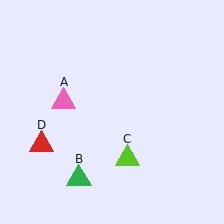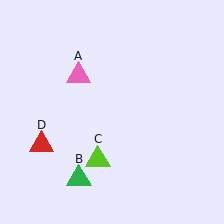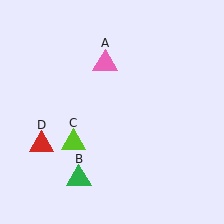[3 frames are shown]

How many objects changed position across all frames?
2 objects changed position: pink triangle (object A), lime triangle (object C).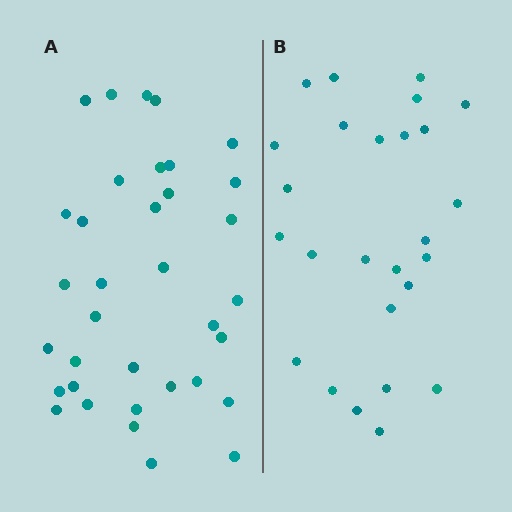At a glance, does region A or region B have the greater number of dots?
Region A (the left region) has more dots.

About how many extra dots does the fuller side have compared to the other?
Region A has roughly 8 or so more dots than region B.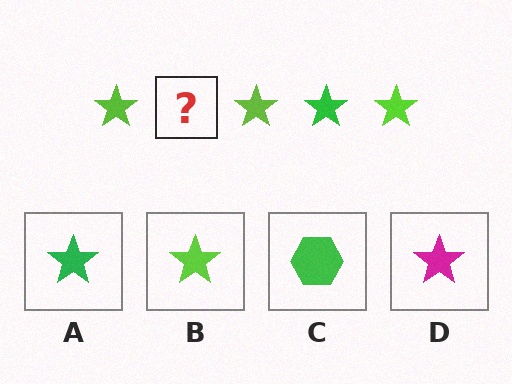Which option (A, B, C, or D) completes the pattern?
A.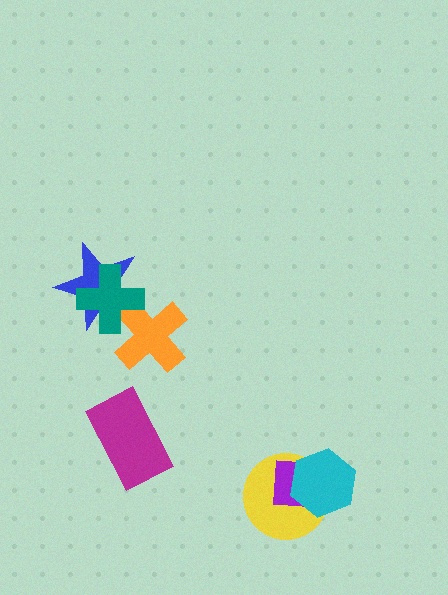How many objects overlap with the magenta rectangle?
0 objects overlap with the magenta rectangle.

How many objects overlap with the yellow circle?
2 objects overlap with the yellow circle.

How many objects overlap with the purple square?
2 objects overlap with the purple square.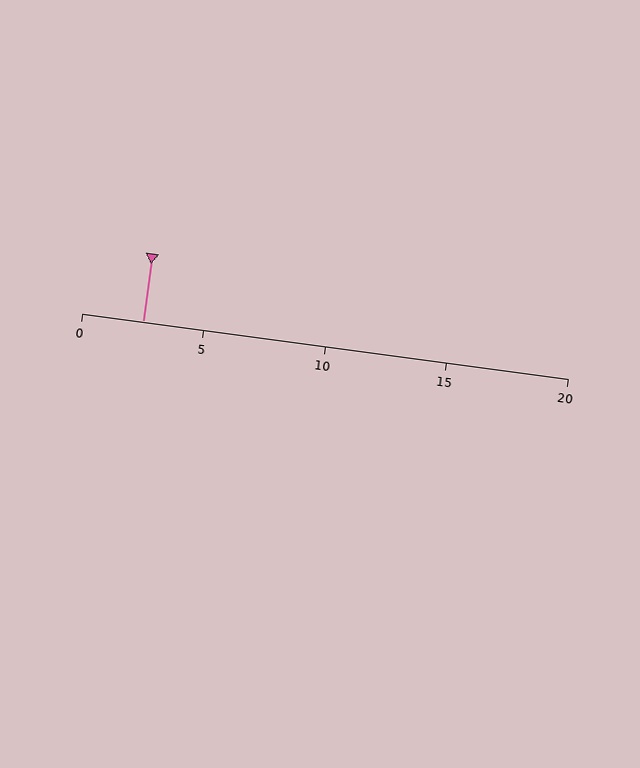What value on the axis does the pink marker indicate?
The marker indicates approximately 2.5.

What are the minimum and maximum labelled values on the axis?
The axis runs from 0 to 20.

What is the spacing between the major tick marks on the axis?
The major ticks are spaced 5 apart.